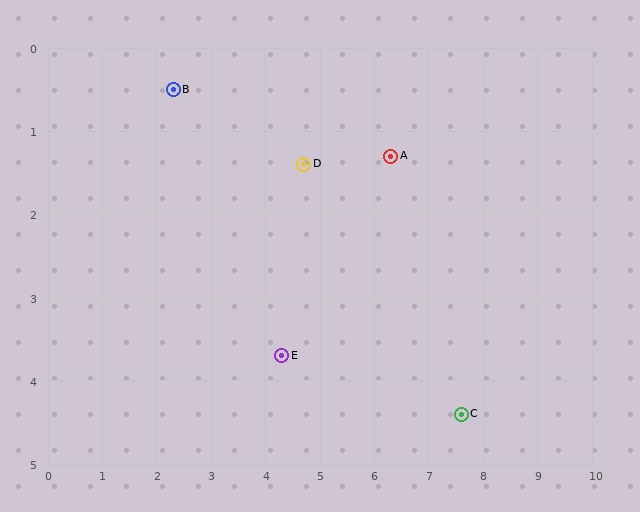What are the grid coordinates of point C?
Point C is at approximately (7.6, 4.4).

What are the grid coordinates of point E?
Point E is at approximately (4.3, 3.7).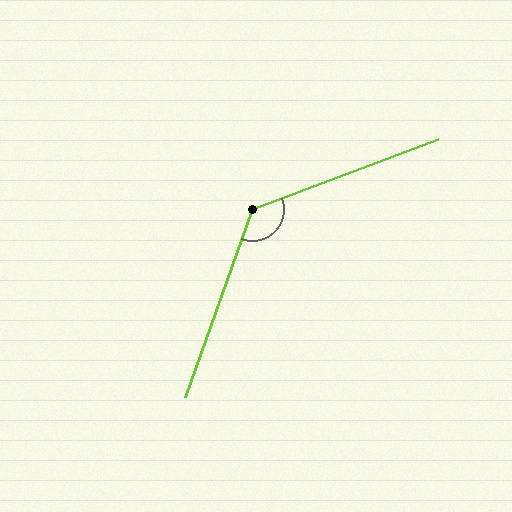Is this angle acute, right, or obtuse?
It is obtuse.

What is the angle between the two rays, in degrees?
Approximately 131 degrees.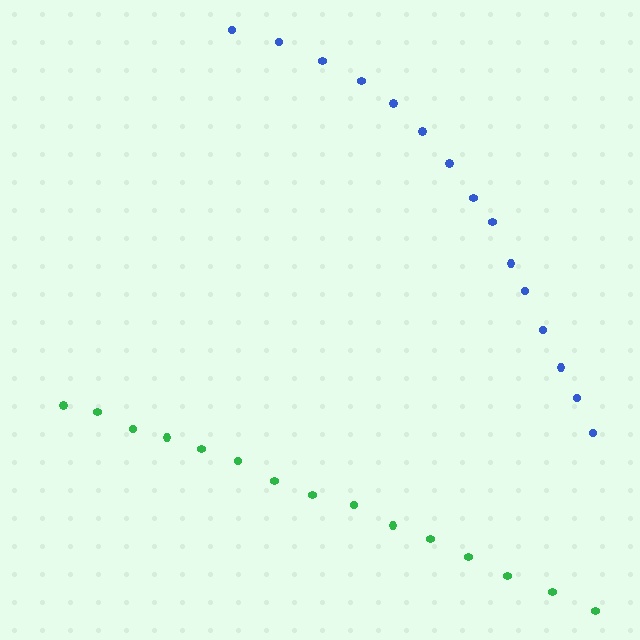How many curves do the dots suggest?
There are 2 distinct paths.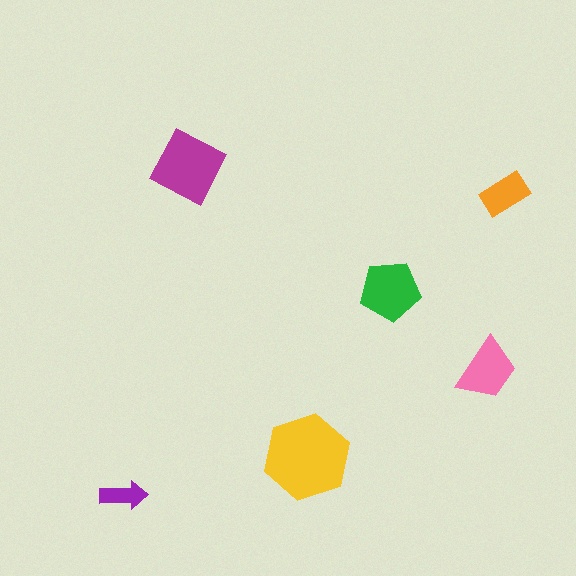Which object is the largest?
The yellow hexagon.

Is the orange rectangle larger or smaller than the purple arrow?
Larger.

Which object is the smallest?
The purple arrow.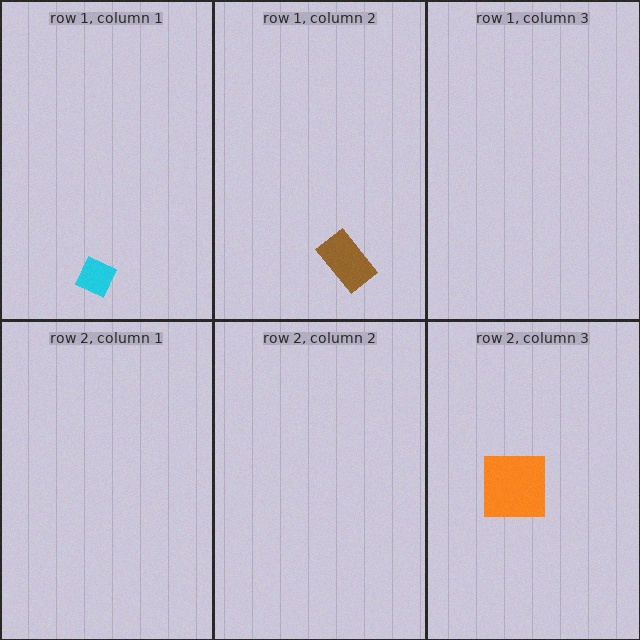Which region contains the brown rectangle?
The row 1, column 2 region.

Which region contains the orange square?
The row 2, column 3 region.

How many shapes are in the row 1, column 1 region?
1.